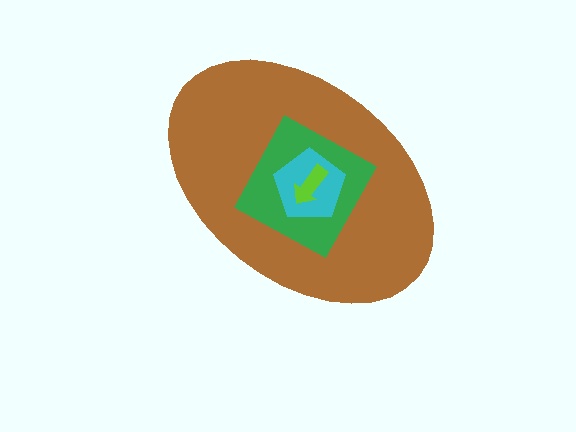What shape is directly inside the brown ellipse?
The green square.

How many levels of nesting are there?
4.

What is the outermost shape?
The brown ellipse.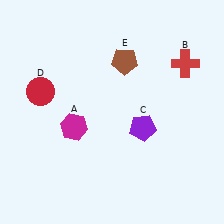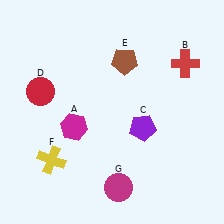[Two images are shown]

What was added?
A yellow cross (F), a magenta circle (G) were added in Image 2.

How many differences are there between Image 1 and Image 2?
There are 2 differences between the two images.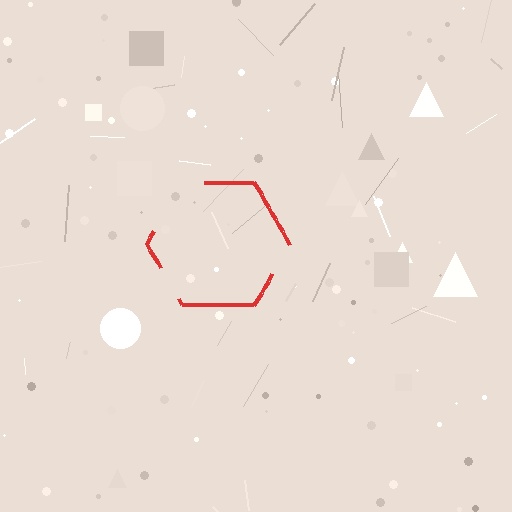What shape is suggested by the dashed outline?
The dashed outline suggests a hexagon.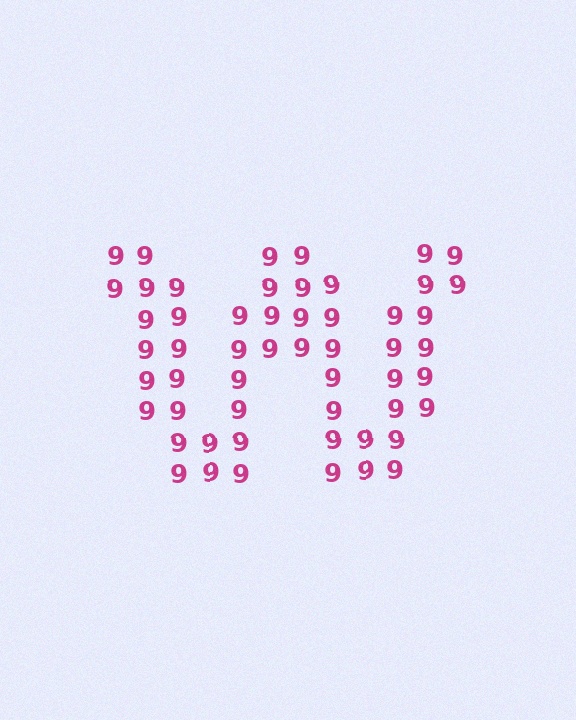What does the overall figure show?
The overall figure shows the letter W.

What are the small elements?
The small elements are digit 9's.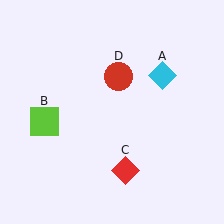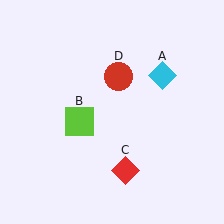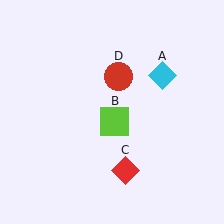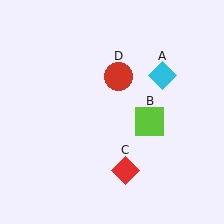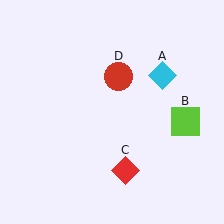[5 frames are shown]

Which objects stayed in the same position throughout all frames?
Cyan diamond (object A) and red diamond (object C) and red circle (object D) remained stationary.